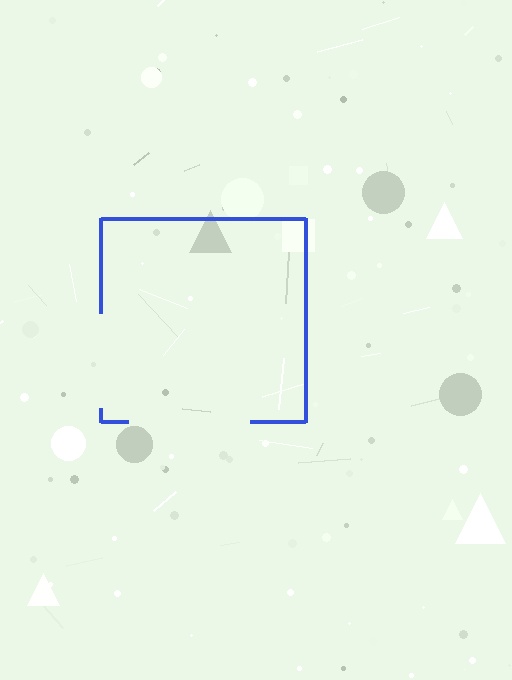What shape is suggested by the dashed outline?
The dashed outline suggests a square.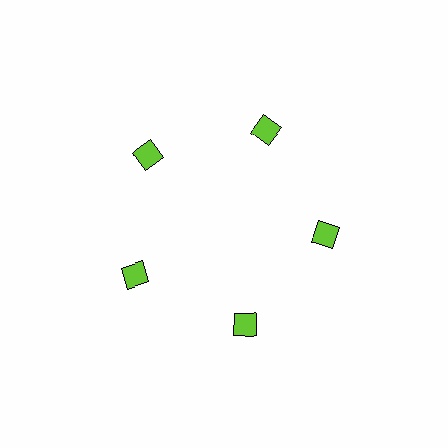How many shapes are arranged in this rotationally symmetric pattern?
There are 5 shapes, arranged in 5 groups of 1.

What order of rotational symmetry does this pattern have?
This pattern has 5-fold rotational symmetry.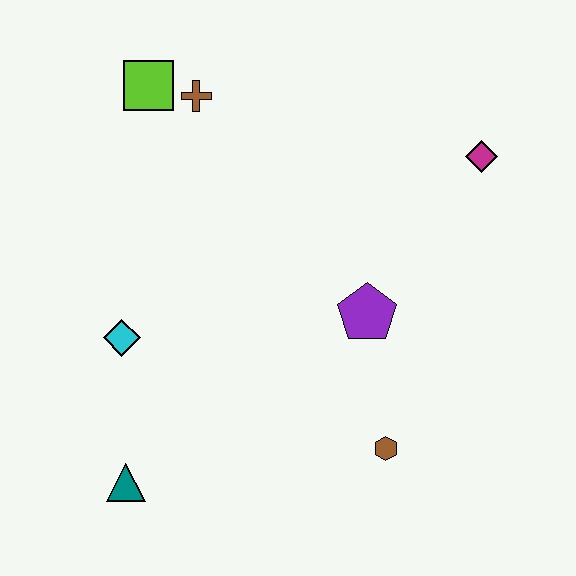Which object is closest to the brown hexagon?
The purple pentagon is closest to the brown hexagon.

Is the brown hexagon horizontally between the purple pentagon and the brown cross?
No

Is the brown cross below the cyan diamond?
No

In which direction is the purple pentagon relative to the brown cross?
The purple pentagon is below the brown cross.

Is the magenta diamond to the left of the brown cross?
No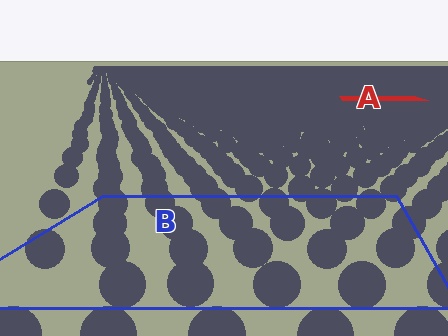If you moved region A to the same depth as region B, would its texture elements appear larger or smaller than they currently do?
They would appear larger. At a closer depth, the same texture elements are projected at a bigger on-screen size.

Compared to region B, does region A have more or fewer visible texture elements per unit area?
Region A has more texture elements per unit area — they are packed more densely because it is farther away.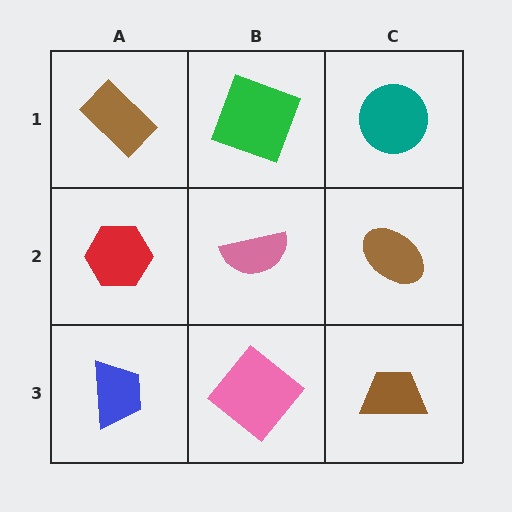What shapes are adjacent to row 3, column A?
A red hexagon (row 2, column A), a pink diamond (row 3, column B).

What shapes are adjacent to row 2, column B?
A green square (row 1, column B), a pink diamond (row 3, column B), a red hexagon (row 2, column A), a brown ellipse (row 2, column C).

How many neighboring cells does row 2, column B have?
4.